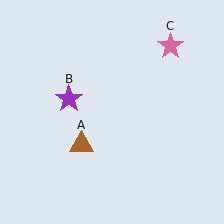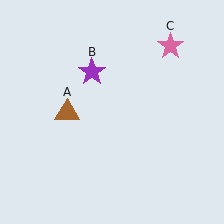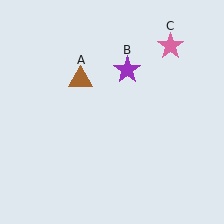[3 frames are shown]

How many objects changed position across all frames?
2 objects changed position: brown triangle (object A), purple star (object B).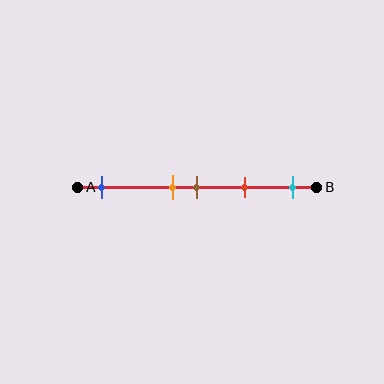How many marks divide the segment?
There are 5 marks dividing the segment.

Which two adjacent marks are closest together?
The orange and brown marks are the closest adjacent pair.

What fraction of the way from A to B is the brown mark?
The brown mark is approximately 50% (0.5) of the way from A to B.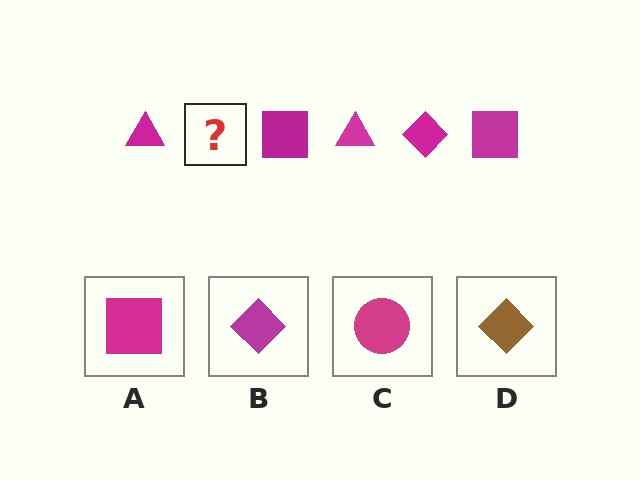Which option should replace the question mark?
Option B.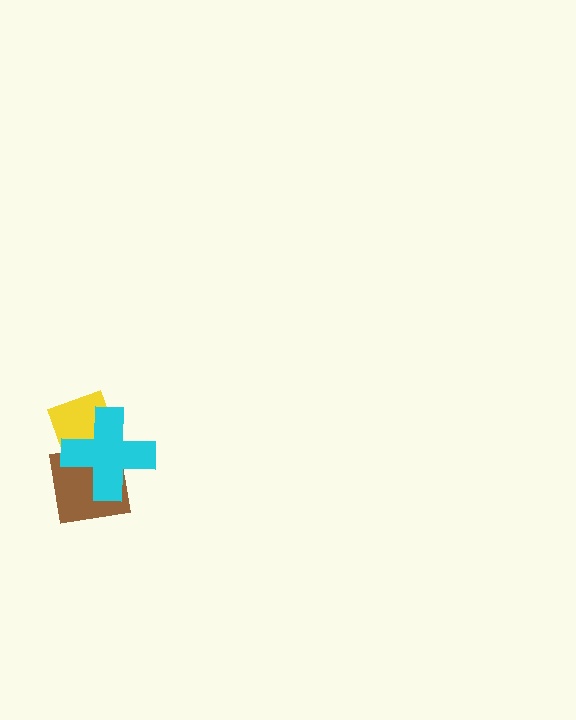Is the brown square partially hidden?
Yes, it is partially covered by another shape.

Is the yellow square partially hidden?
Yes, it is partially covered by another shape.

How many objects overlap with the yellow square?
2 objects overlap with the yellow square.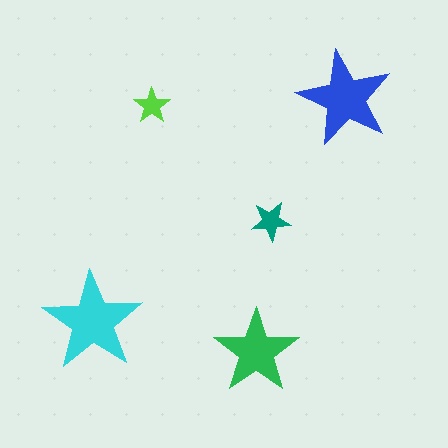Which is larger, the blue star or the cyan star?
The cyan one.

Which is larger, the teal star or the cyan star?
The cyan one.